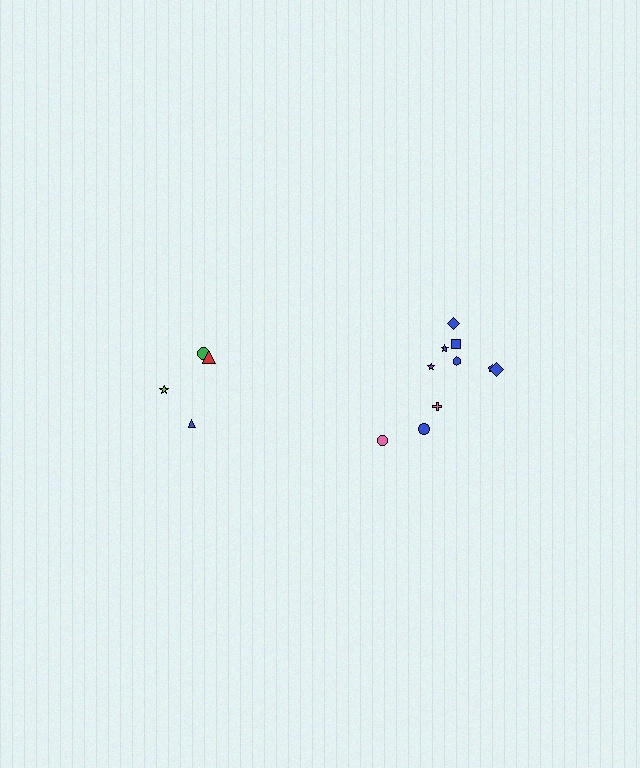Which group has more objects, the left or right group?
The right group.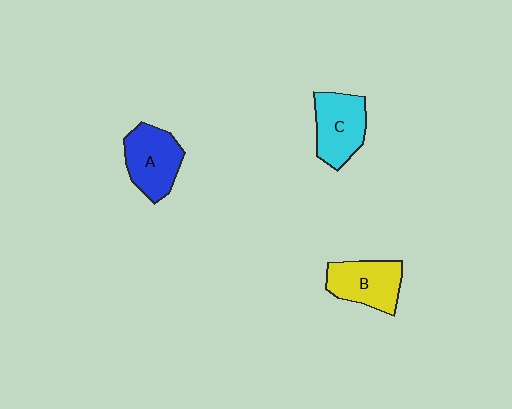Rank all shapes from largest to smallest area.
From largest to smallest: A (blue), C (cyan), B (yellow).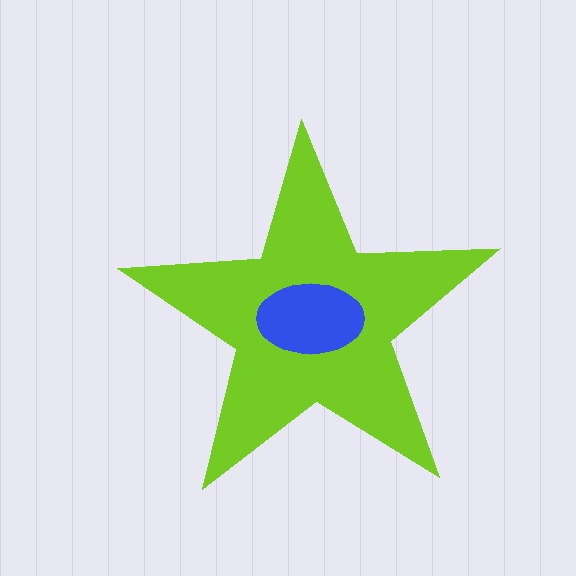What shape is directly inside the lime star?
The blue ellipse.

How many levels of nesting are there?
2.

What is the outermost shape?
The lime star.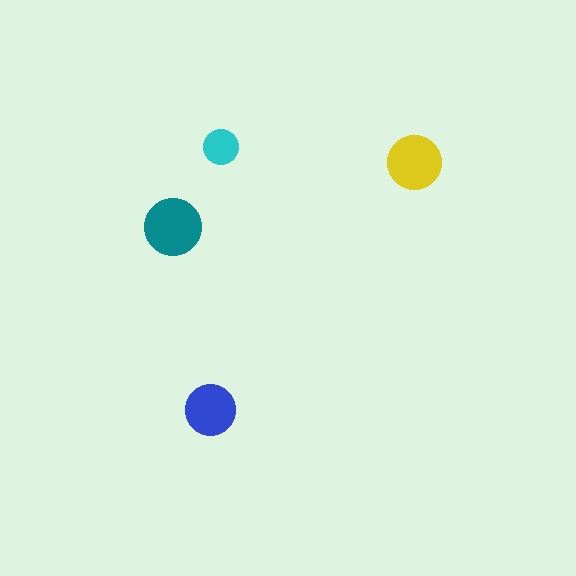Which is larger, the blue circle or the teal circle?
The teal one.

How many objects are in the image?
There are 4 objects in the image.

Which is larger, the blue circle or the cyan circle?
The blue one.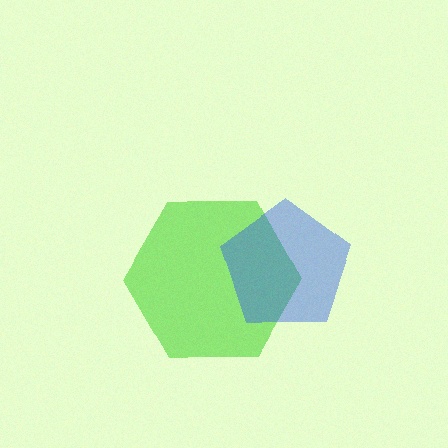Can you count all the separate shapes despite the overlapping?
Yes, there are 2 separate shapes.